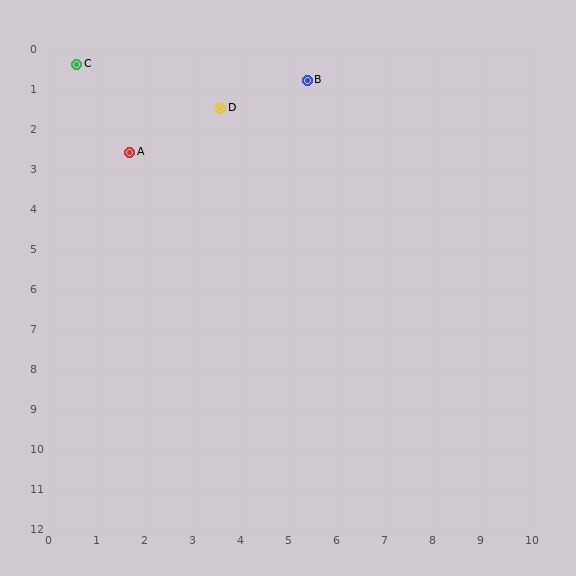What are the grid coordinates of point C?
Point C is at approximately (0.6, 0.4).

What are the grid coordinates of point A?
Point A is at approximately (1.7, 2.6).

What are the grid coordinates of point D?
Point D is at approximately (3.6, 1.5).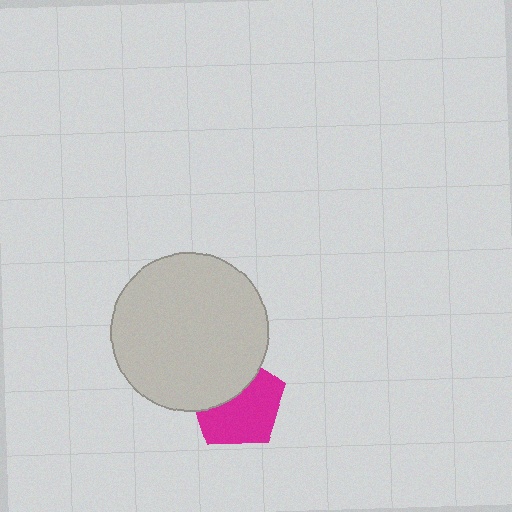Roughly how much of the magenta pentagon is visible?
About half of it is visible (roughly 61%).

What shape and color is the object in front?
The object in front is a light gray circle.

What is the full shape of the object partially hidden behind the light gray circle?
The partially hidden object is a magenta pentagon.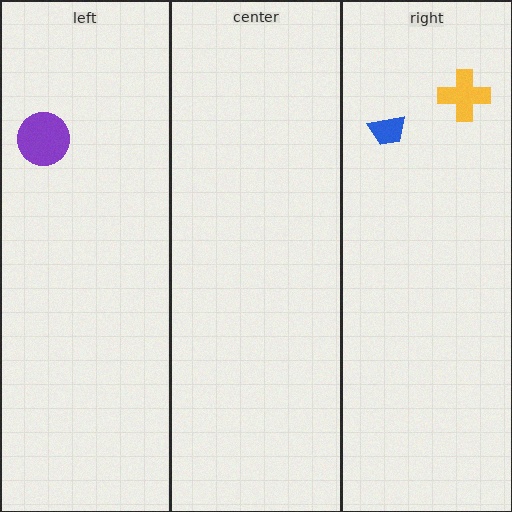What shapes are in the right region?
The blue trapezoid, the yellow cross.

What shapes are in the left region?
The purple circle.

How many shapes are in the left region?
1.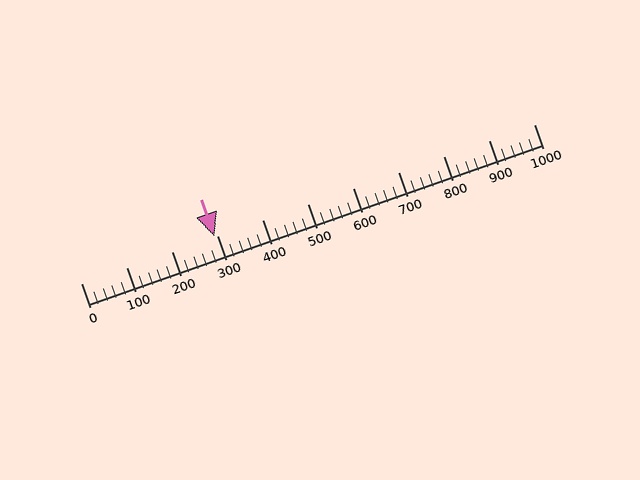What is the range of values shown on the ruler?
The ruler shows values from 0 to 1000.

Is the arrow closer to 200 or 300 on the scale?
The arrow is closer to 300.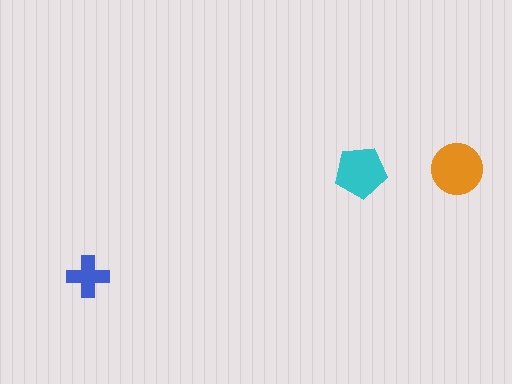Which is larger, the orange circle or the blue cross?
The orange circle.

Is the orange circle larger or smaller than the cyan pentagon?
Larger.